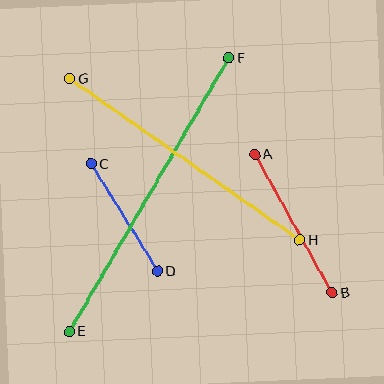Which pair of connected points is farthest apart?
Points E and F are farthest apart.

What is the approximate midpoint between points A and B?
The midpoint is at approximately (294, 224) pixels.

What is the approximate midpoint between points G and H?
The midpoint is at approximately (185, 160) pixels.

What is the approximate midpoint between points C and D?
The midpoint is at approximately (124, 218) pixels.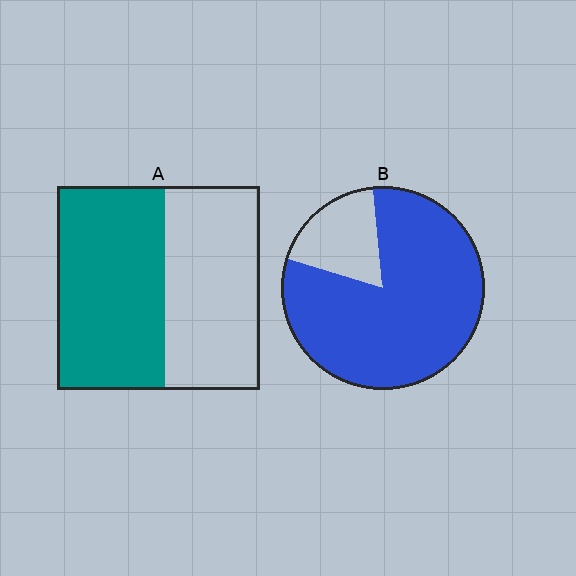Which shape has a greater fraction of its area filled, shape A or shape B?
Shape B.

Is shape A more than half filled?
Roughly half.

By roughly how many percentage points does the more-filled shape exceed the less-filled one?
By roughly 30 percentage points (B over A).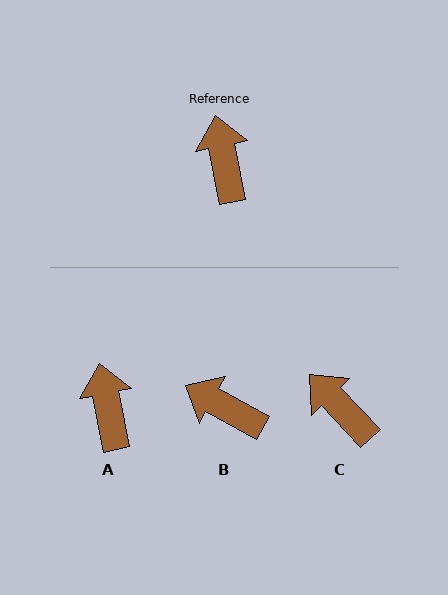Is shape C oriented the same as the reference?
No, it is off by about 32 degrees.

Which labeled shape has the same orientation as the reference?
A.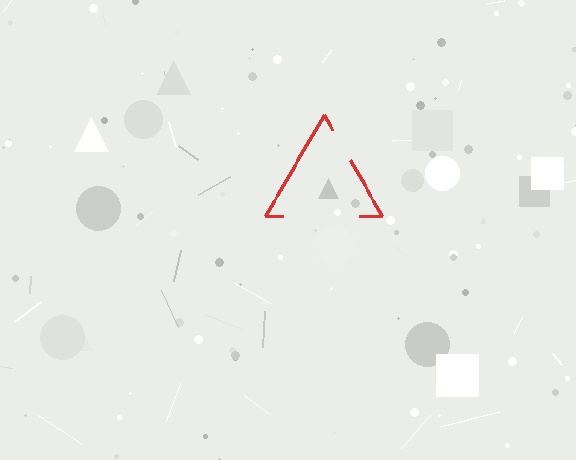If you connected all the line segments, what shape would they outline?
They would outline a triangle.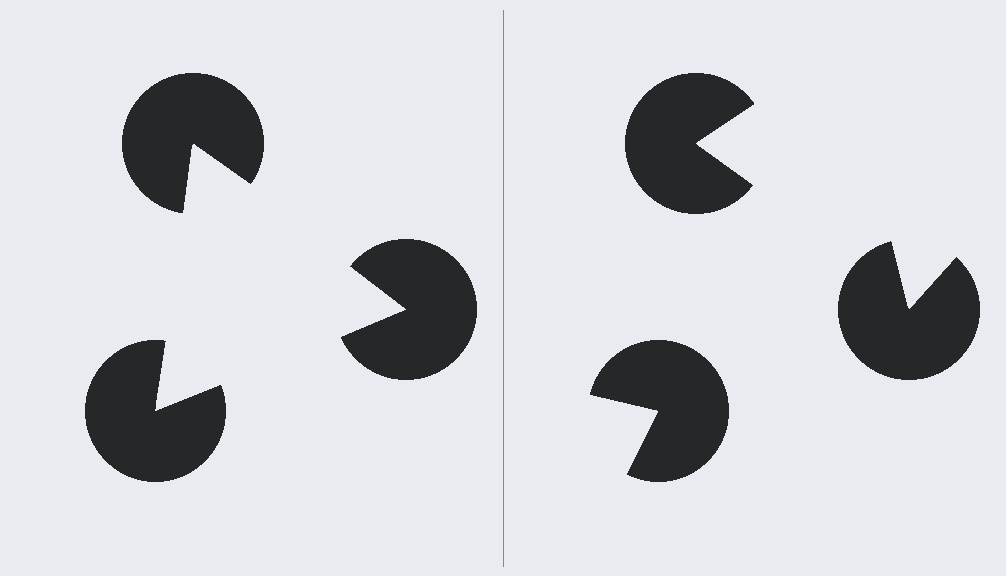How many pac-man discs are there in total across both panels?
6 — 3 on each side.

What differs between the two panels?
The pac-man discs are positioned identically on both sides; only the wedge orientations differ. On the left they align to a triangle; on the right they are misaligned.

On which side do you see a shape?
An illusory triangle appears on the left side. On the right side the wedge cuts are rotated, so no coherent shape forms.